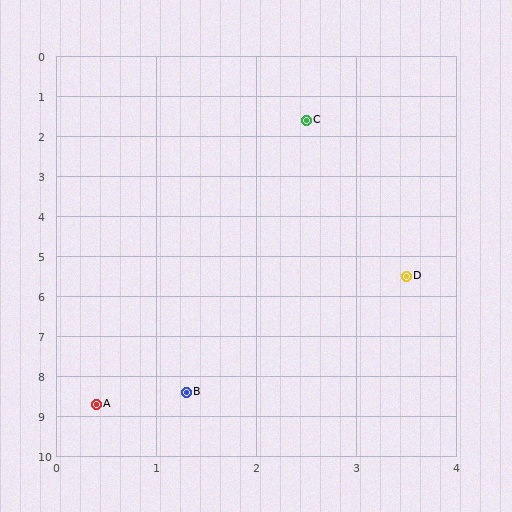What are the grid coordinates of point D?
Point D is at approximately (3.5, 5.5).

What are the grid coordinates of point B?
Point B is at approximately (1.3, 8.4).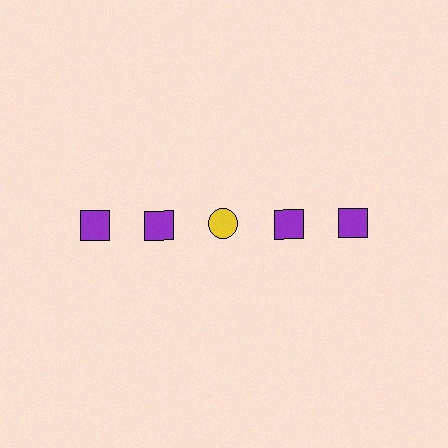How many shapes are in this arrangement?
There are 5 shapes arranged in a grid pattern.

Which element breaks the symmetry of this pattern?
The yellow circle in the top row, center column breaks the symmetry. All other shapes are purple squares.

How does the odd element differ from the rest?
It differs in both color (yellow instead of purple) and shape (circle instead of square).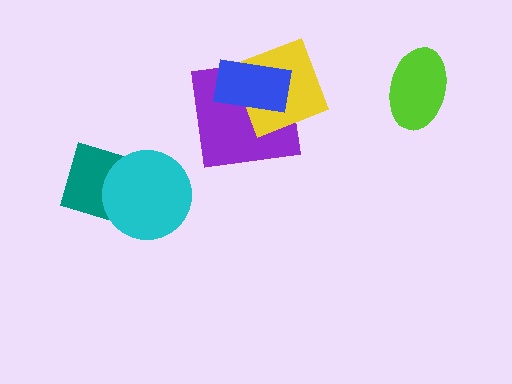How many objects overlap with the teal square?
1 object overlaps with the teal square.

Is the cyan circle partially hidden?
No, no other shape covers it.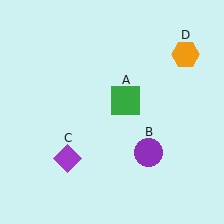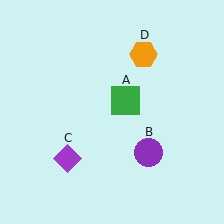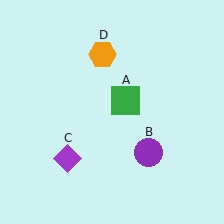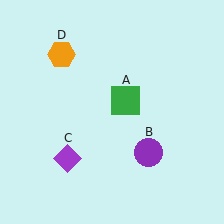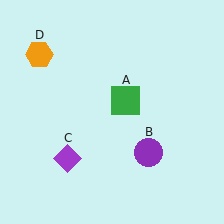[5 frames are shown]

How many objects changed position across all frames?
1 object changed position: orange hexagon (object D).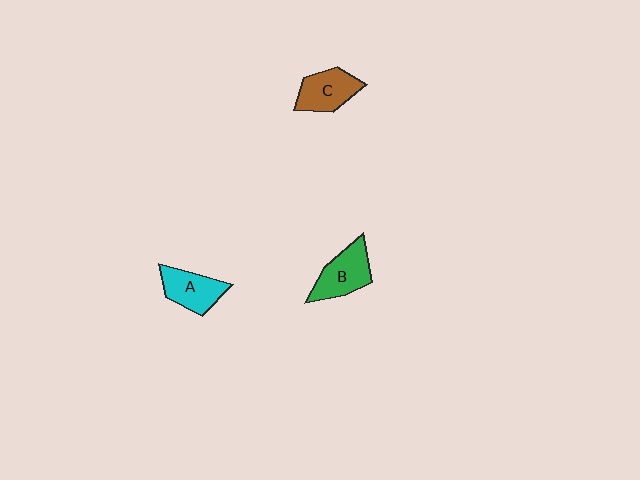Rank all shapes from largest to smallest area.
From largest to smallest: B (green), C (brown), A (cyan).